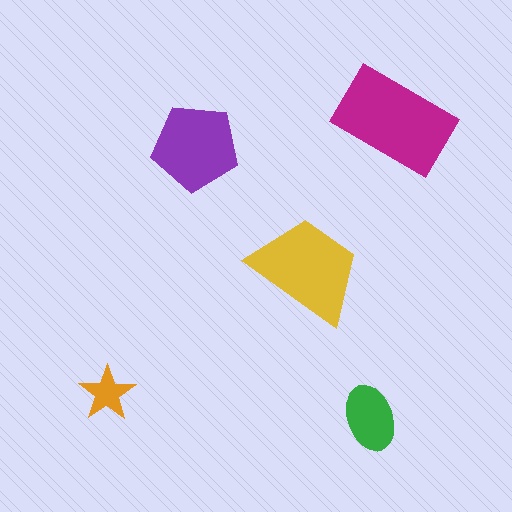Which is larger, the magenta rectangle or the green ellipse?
The magenta rectangle.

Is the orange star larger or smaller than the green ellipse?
Smaller.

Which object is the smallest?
The orange star.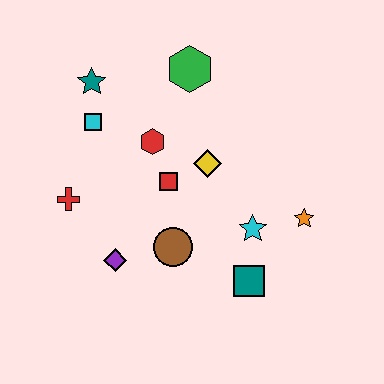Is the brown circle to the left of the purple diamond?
No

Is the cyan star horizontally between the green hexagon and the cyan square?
No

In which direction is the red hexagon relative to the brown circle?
The red hexagon is above the brown circle.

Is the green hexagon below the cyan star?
No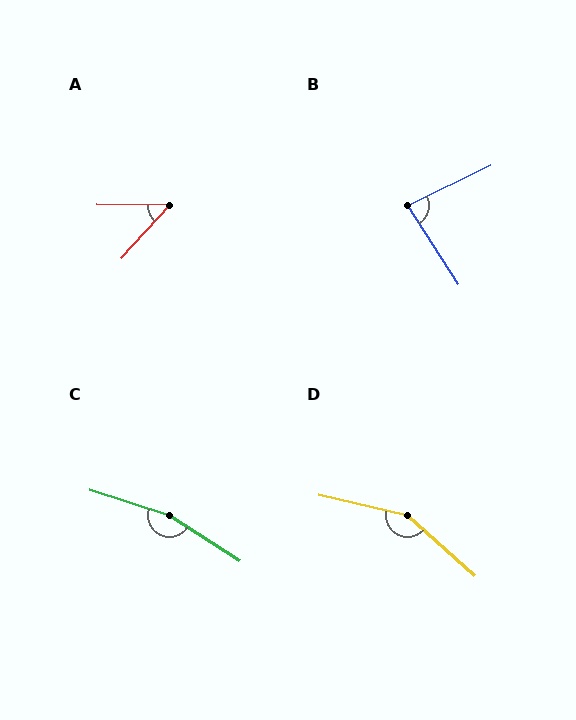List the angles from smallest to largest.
A (48°), B (83°), D (151°), C (165°).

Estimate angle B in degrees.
Approximately 83 degrees.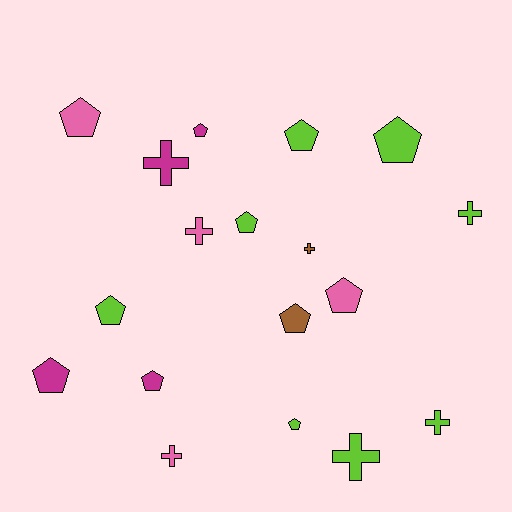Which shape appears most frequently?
Pentagon, with 11 objects.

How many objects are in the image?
There are 18 objects.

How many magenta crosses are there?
There is 1 magenta cross.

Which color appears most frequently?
Lime, with 8 objects.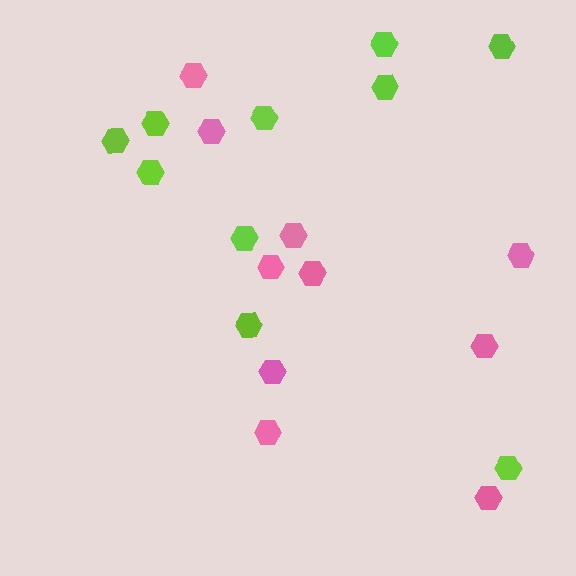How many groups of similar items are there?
There are 2 groups: one group of lime hexagons (10) and one group of pink hexagons (10).